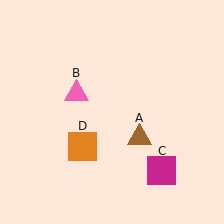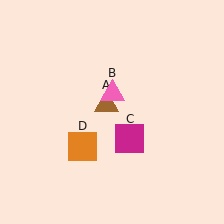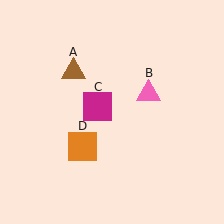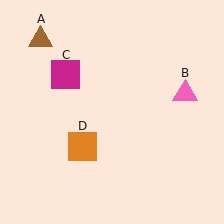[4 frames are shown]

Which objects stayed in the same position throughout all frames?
Orange square (object D) remained stationary.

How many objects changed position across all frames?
3 objects changed position: brown triangle (object A), pink triangle (object B), magenta square (object C).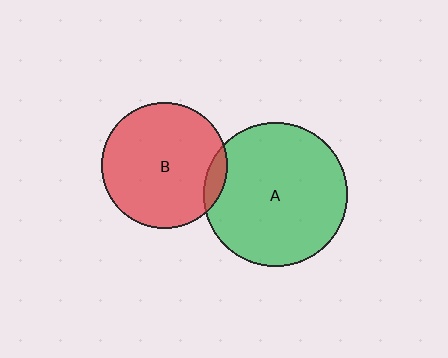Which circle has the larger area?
Circle A (green).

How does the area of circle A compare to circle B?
Approximately 1.3 times.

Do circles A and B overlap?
Yes.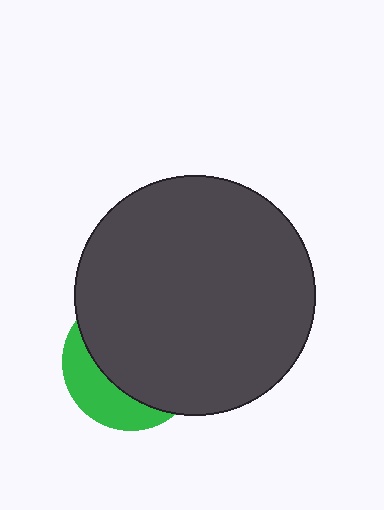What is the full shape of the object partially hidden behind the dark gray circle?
The partially hidden object is a green circle.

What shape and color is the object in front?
The object in front is a dark gray circle.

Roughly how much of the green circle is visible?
A small part of it is visible (roughly 30%).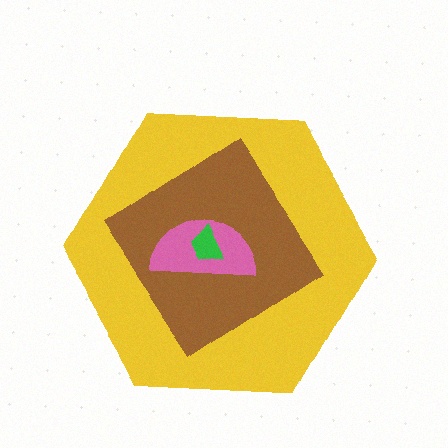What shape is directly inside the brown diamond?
The pink semicircle.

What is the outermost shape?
The yellow hexagon.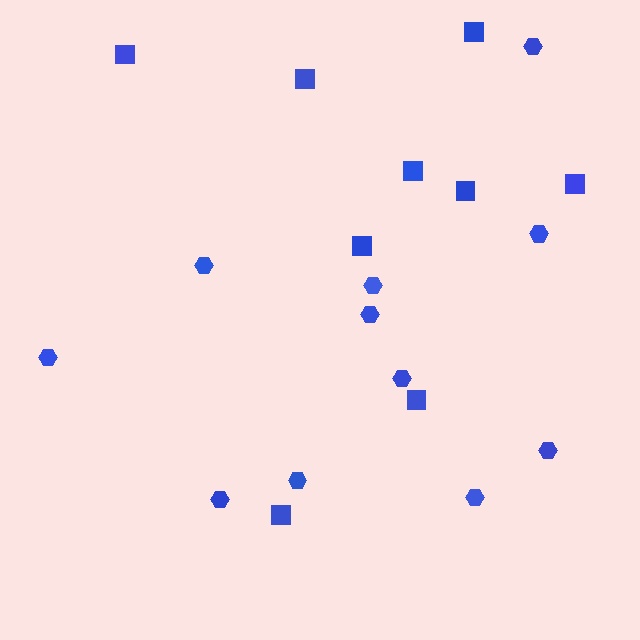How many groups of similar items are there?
There are 2 groups: one group of squares (9) and one group of hexagons (11).